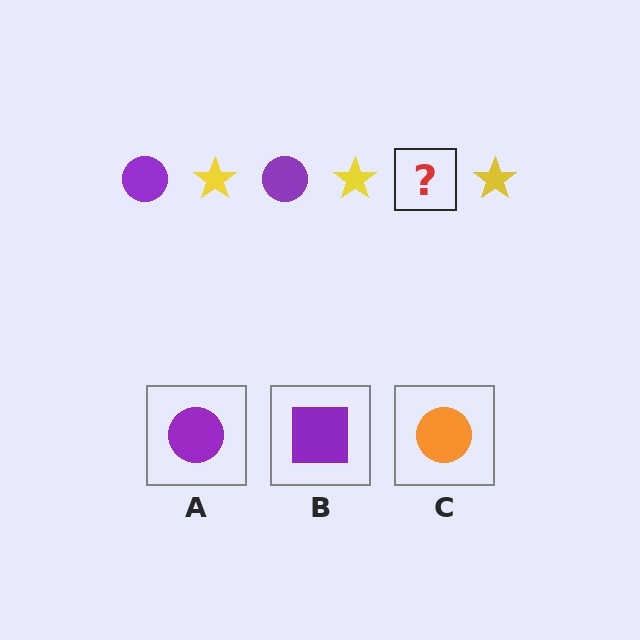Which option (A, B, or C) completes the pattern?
A.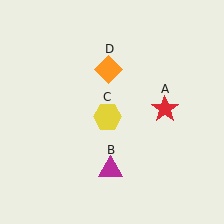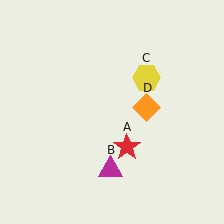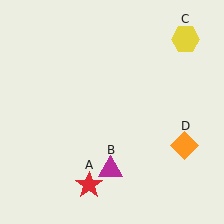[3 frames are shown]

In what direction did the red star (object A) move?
The red star (object A) moved down and to the left.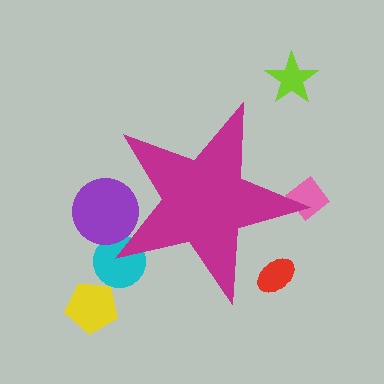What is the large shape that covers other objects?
A magenta star.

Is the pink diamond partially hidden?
Yes, the pink diamond is partially hidden behind the magenta star.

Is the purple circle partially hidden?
Yes, the purple circle is partially hidden behind the magenta star.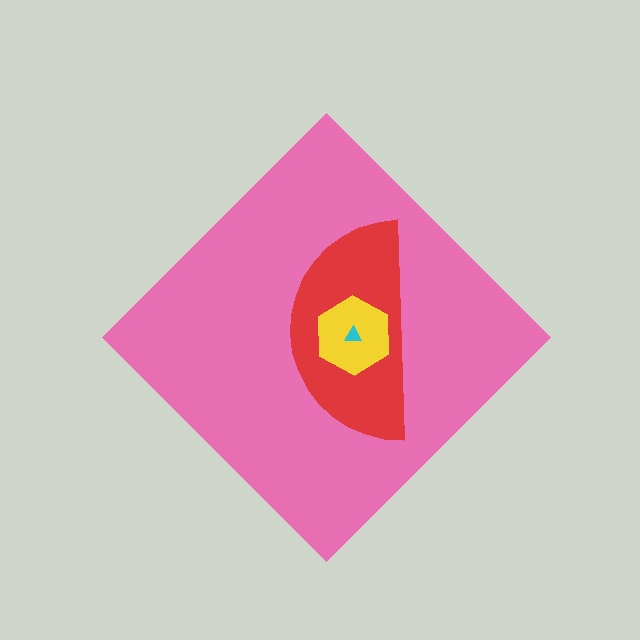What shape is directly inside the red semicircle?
The yellow hexagon.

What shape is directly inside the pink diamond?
The red semicircle.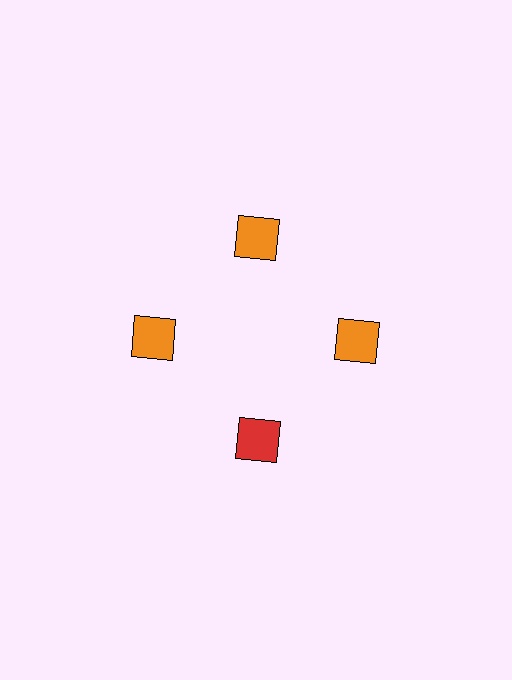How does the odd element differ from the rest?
It has a different color: red instead of orange.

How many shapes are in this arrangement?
There are 4 shapes arranged in a ring pattern.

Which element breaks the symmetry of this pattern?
The red square at roughly the 6 o'clock position breaks the symmetry. All other shapes are orange squares.